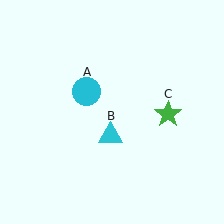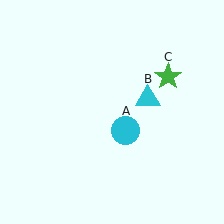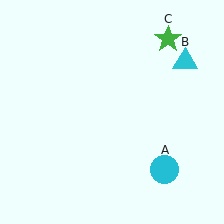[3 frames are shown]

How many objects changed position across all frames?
3 objects changed position: cyan circle (object A), cyan triangle (object B), green star (object C).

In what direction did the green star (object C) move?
The green star (object C) moved up.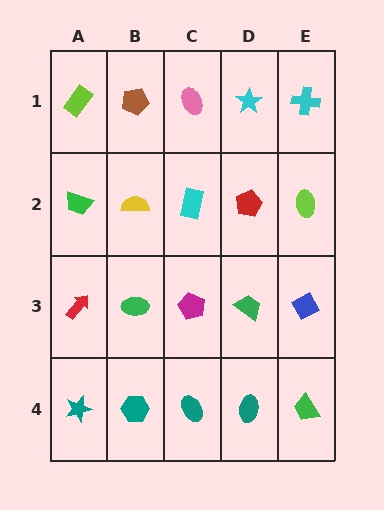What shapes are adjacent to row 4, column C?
A magenta pentagon (row 3, column C), a teal hexagon (row 4, column B), a teal ellipse (row 4, column D).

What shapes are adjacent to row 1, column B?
A yellow semicircle (row 2, column B), a lime rectangle (row 1, column A), a pink ellipse (row 1, column C).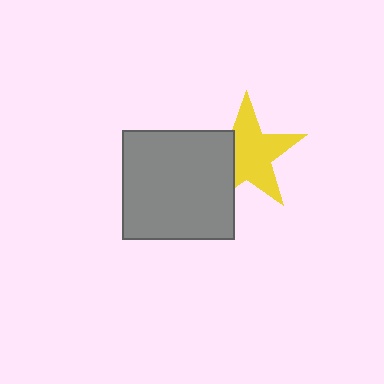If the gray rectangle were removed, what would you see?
You would see the complete yellow star.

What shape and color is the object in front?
The object in front is a gray rectangle.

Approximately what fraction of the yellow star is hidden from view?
Roughly 32% of the yellow star is hidden behind the gray rectangle.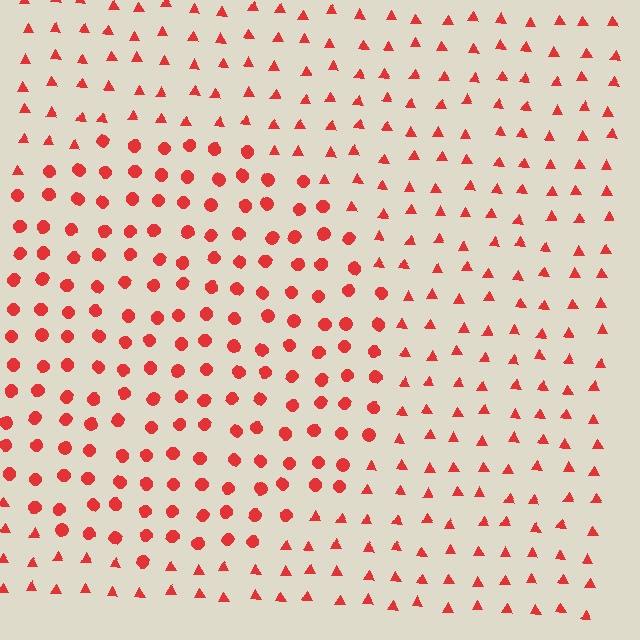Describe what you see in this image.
The image is filled with small red elements arranged in a uniform grid. A circle-shaped region contains circles, while the surrounding area contains triangles. The boundary is defined purely by the change in element shape.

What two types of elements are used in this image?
The image uses circles inside the circle region and triangles outside it.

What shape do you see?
I see a circle.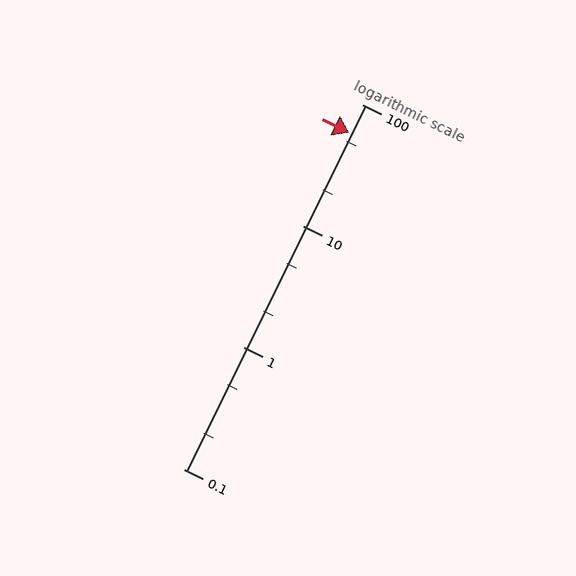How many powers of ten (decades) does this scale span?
The scale spans 3 decades, from 0.1 to 100.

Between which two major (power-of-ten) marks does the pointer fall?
The pointer is between 10 and 100.